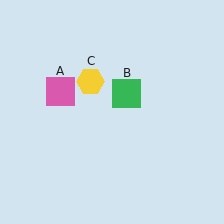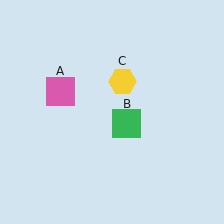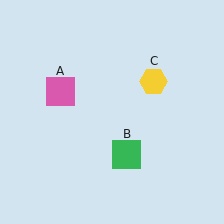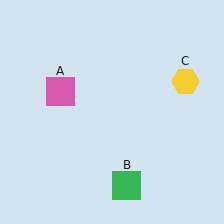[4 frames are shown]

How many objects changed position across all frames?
2 objects changed position: green square (object B), yellow hexagon (object C).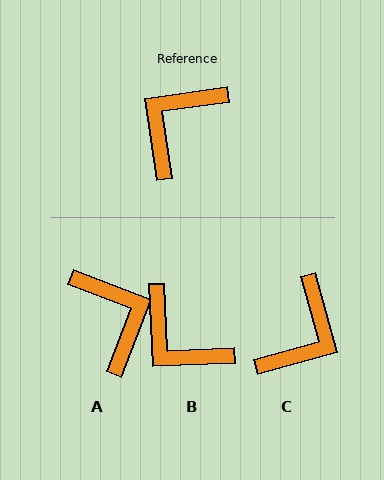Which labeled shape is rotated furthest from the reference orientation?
C, about 173 degrees away.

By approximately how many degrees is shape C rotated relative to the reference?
Approximately 173 degrees clockwise.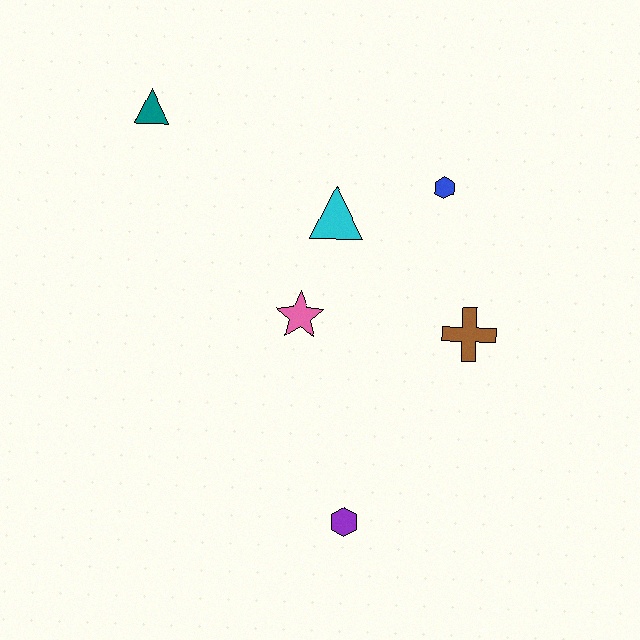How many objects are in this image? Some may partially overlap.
There are 6 objects.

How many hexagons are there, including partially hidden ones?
There are 2 hexagons.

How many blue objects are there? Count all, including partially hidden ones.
There is 1 blue object.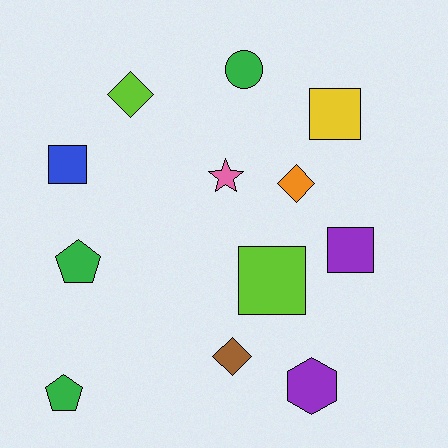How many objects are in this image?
There are 12 objects.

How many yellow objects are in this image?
There is 1 yellow object.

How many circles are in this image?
There is 1 circle.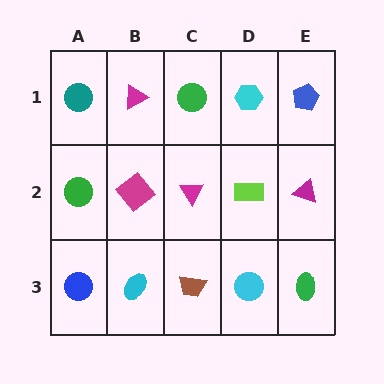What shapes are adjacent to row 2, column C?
A green circle (row 1, column C), a brown trapezoid (row 3, column C), a magenta diamond (row 2, column B), a lime rectangle (row 2, column D).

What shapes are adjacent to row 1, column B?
A magenta diamond (row 2, column B), a teal circle (row 1, column A), a green circle (row 1, column C).